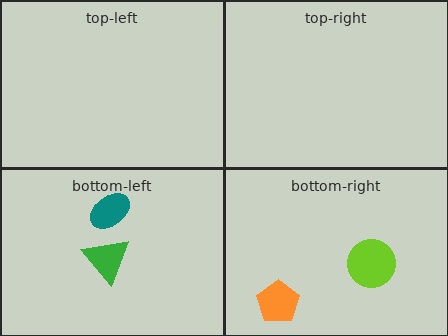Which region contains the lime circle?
The bottom-right region.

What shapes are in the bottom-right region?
The orange pentagon, the lime circle.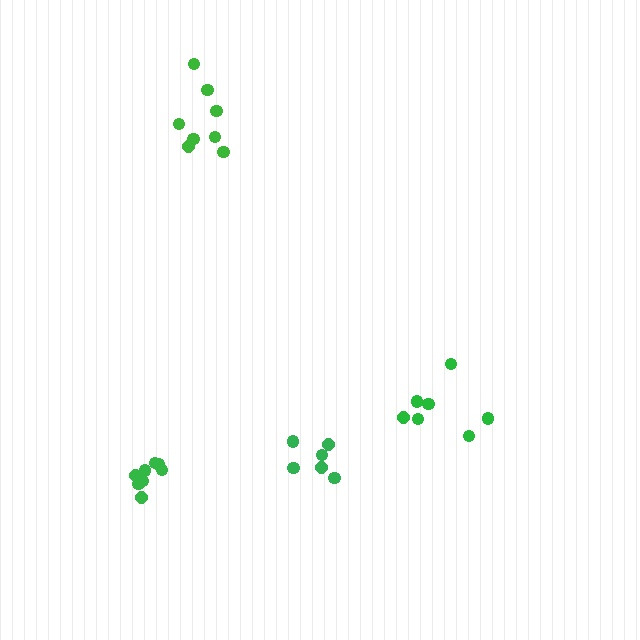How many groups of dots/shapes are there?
There are 4 groups.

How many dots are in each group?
Group 1: 7 dots, Group 2: 6 dots, Group 3: 8 dots, Group 4: 8 dots (29 total).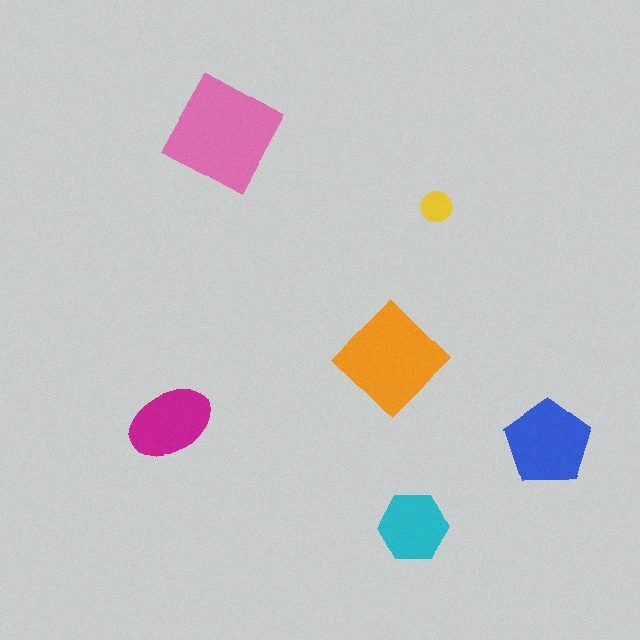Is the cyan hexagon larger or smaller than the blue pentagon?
Smaller.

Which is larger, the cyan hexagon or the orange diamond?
The orange diamond.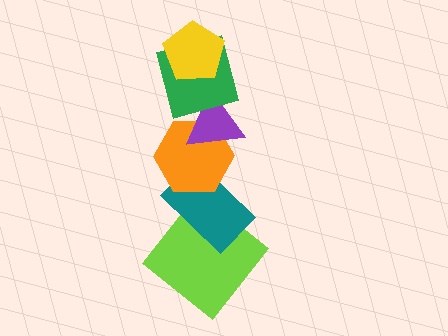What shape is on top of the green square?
The yellow pentagon is on top of the green square.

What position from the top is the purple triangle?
The purple triangle is 3rd from the top.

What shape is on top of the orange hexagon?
The purple triangle is on top of the orange hexagon.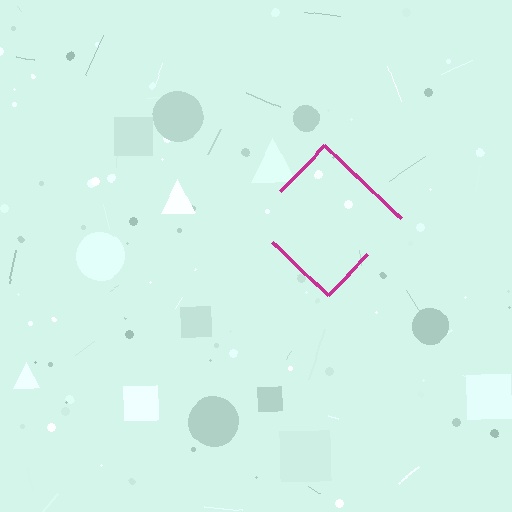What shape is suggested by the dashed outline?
The dashed outline suggests a diamond.